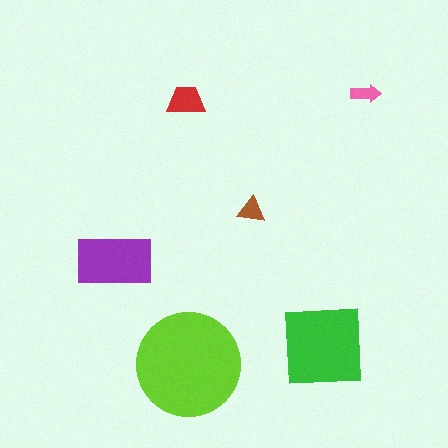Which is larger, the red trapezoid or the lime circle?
The lime circle.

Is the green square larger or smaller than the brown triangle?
Larger.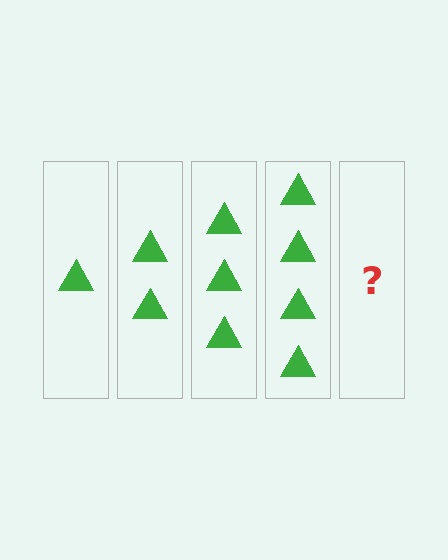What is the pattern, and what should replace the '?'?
The pattern is that each step adds one more triangle. The '?' should be 5 triangles.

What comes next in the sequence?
The next element should be 5 triangles.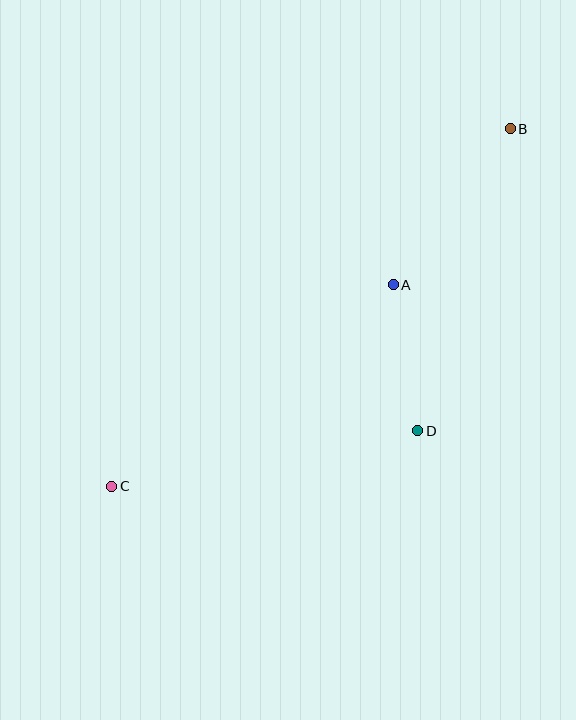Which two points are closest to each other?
Points A and D are closest to each other.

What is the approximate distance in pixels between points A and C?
The distance between A and C is approximately 346 pixels.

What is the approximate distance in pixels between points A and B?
The distance between A and B is approximately 195 pixels.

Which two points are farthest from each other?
Points B and C are farthest from each other.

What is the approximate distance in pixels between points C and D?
The distance between C and D is approximately 311 pixels.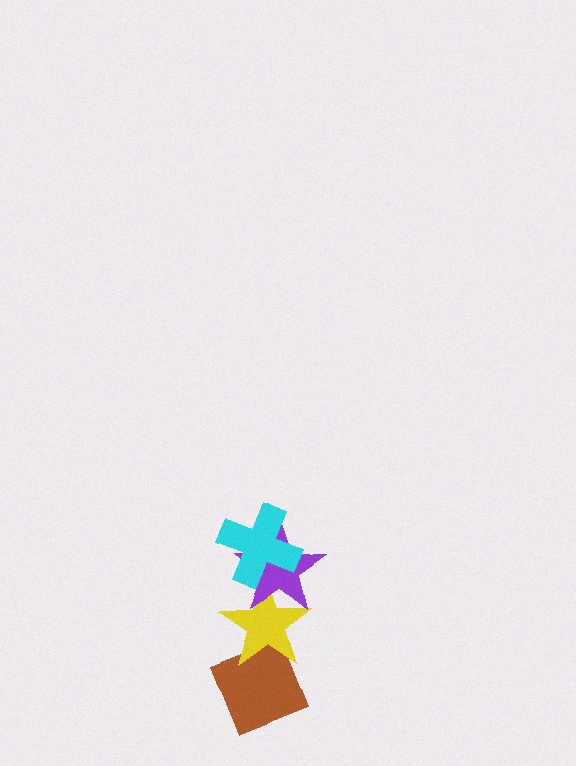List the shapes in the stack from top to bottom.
From top to bottom: the cyan cross, the purple star, the yellow star, the brown diamond.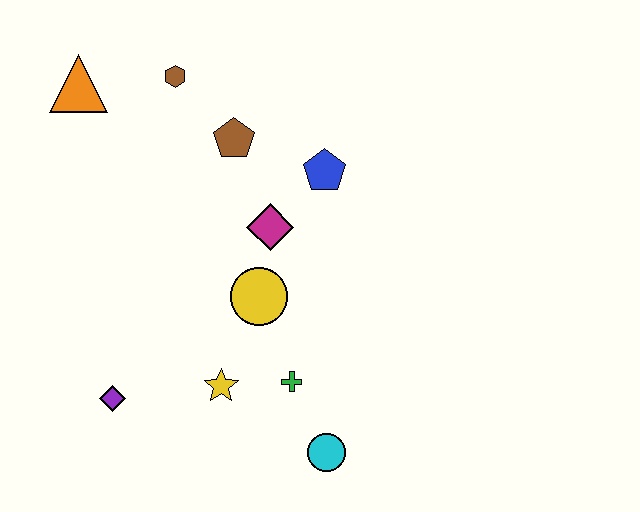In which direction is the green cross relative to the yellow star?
The green cross is to the right of the yellow star.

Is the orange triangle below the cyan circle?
No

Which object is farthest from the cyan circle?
The orange triangle is farthest from the cyan circle.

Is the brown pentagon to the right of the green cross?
No